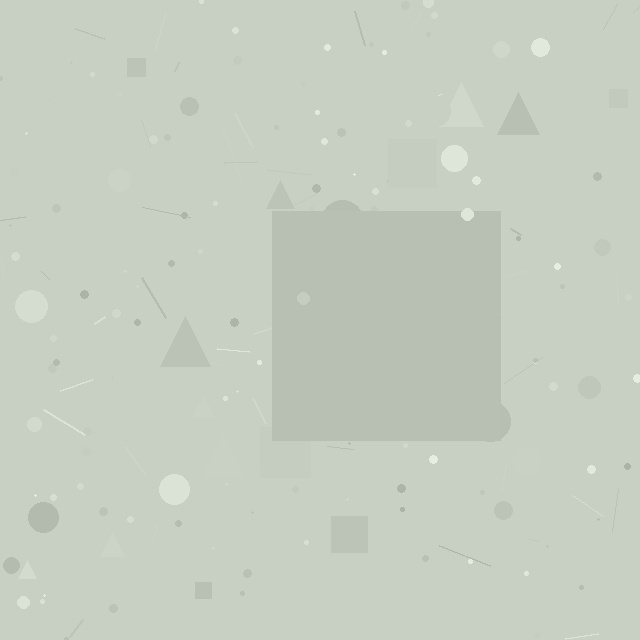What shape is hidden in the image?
A square is hidden in the image.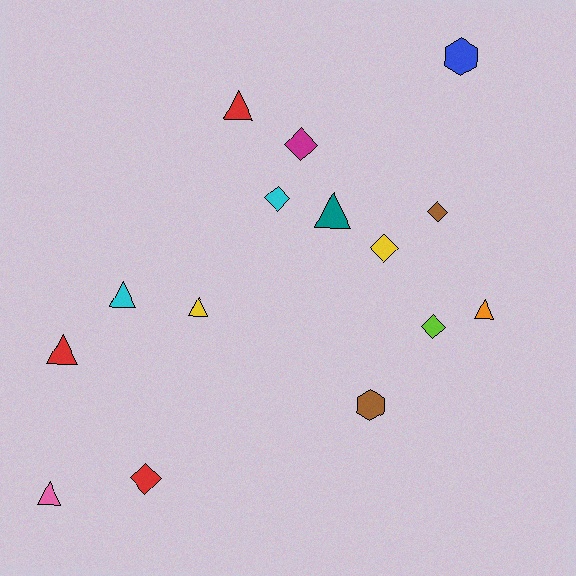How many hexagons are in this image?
There are 2 hexagons.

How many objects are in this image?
There are 15 objects.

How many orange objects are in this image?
There is 1 orange object.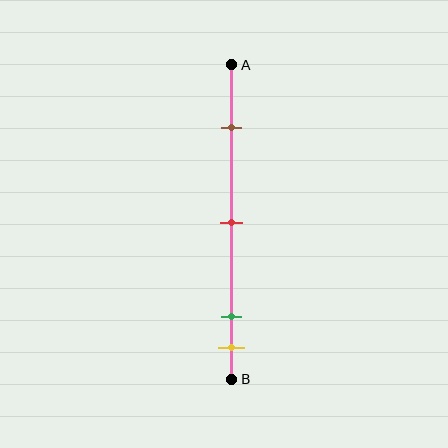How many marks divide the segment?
There are 4 marks dividing the segment.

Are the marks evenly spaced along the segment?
No, the marks are not evenly spaced.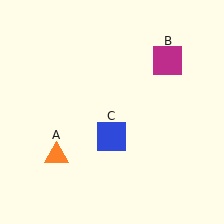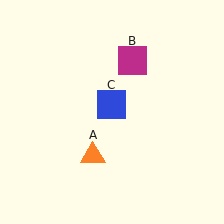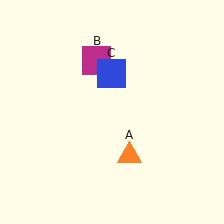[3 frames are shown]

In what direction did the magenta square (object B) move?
The magenta square (object B) moved left.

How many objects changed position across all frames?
3 objects changed position: orange triangle (object A), magenta square (object B), blue square (object C).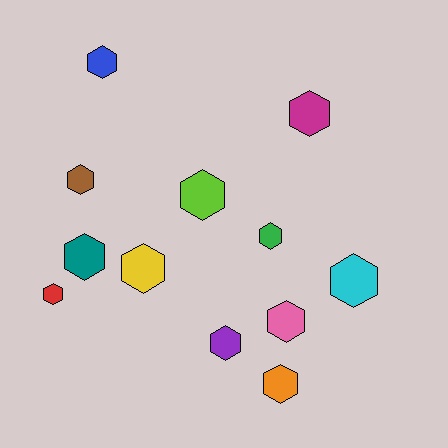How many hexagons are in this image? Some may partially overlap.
There are 12 hexagons.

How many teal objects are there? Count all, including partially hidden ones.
There is 1 teal object.